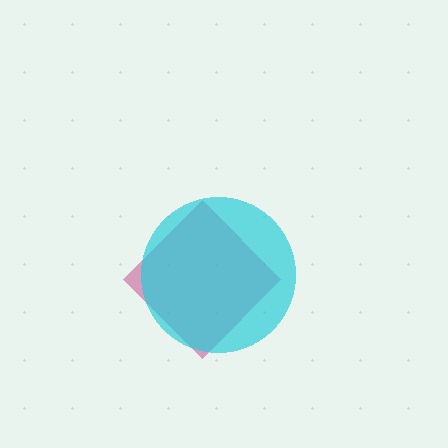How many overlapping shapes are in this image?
There are 2 overlapping shapes in the image.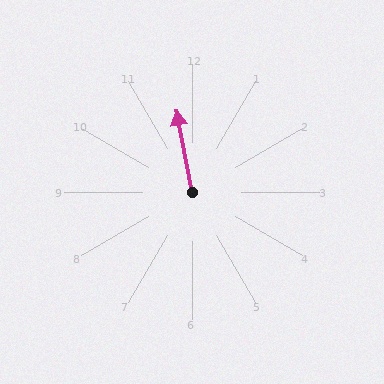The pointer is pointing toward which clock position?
Roughly 12 o'clock.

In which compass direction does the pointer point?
North.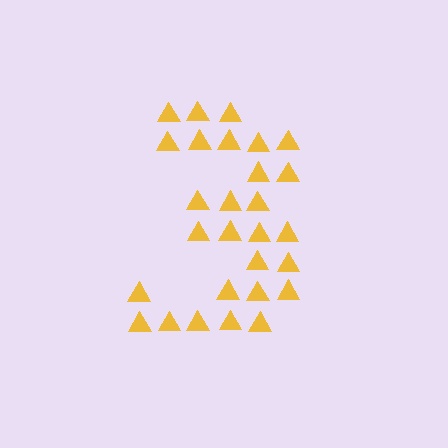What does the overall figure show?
The overall figure shows the digit 3.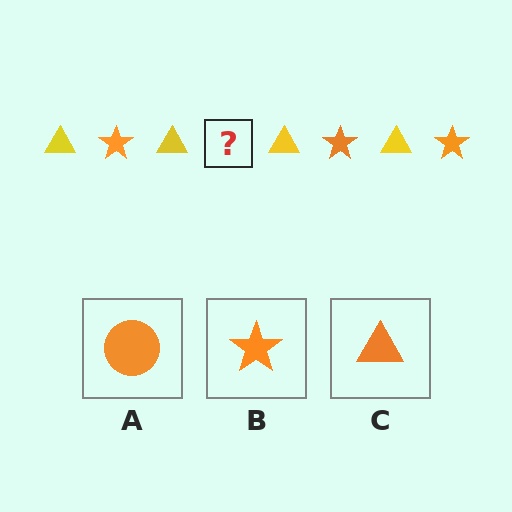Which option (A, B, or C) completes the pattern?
B.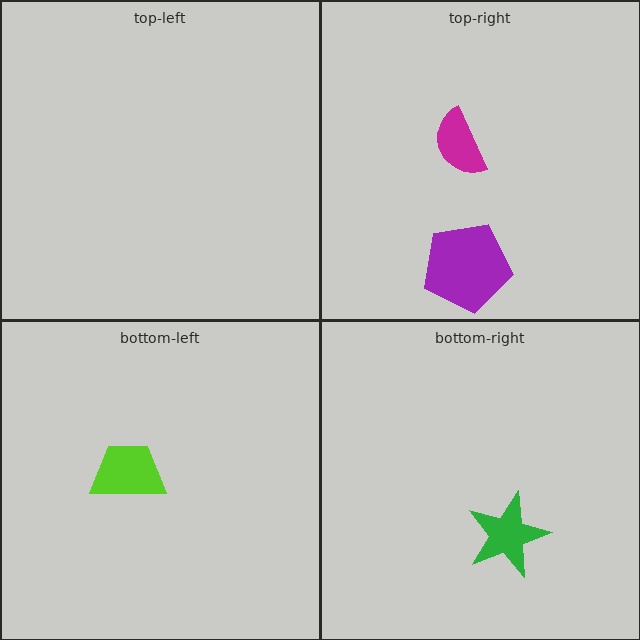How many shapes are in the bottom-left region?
1.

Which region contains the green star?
The bottom-right region.